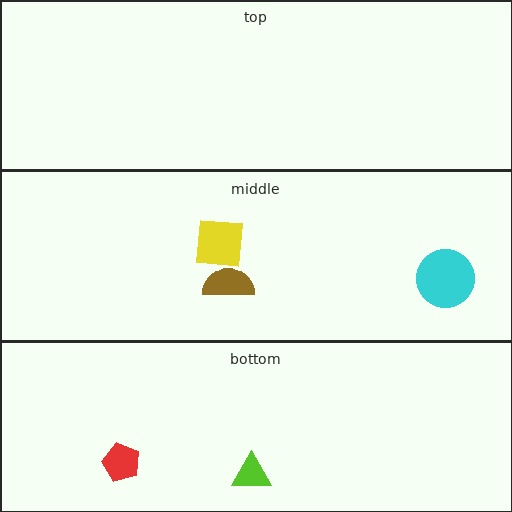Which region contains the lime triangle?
The bottom region.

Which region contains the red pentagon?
The bottom region.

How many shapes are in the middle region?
3.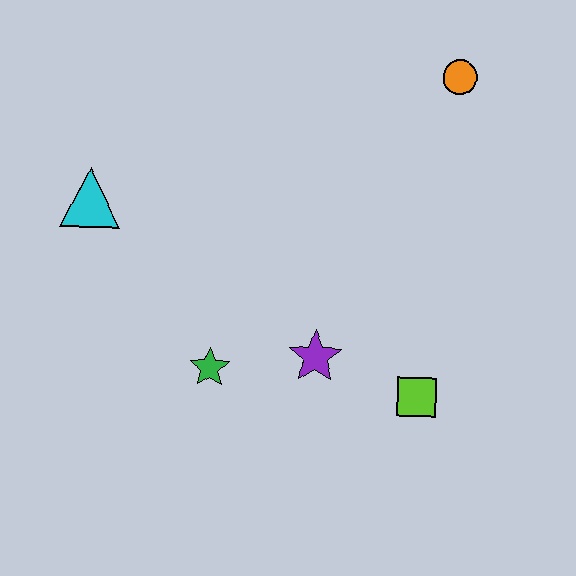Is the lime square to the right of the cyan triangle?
Yes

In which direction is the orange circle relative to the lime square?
The orange circle is above the lime square.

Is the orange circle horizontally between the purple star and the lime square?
No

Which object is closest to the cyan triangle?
The green star is closest to the cyan triangle.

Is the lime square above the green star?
No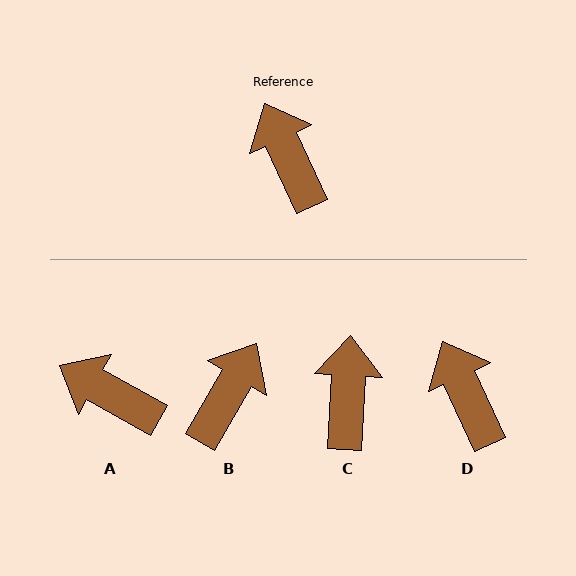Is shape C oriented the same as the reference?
No, it is off by about 28 degrees.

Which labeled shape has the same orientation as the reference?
D.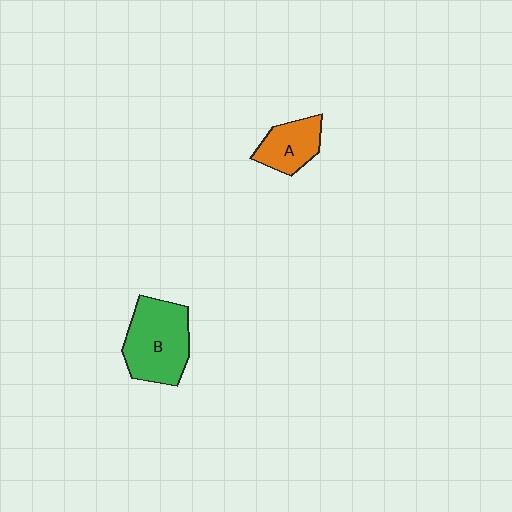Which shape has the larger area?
Shape B (green).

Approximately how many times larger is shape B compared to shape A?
Approximately 1.7 times.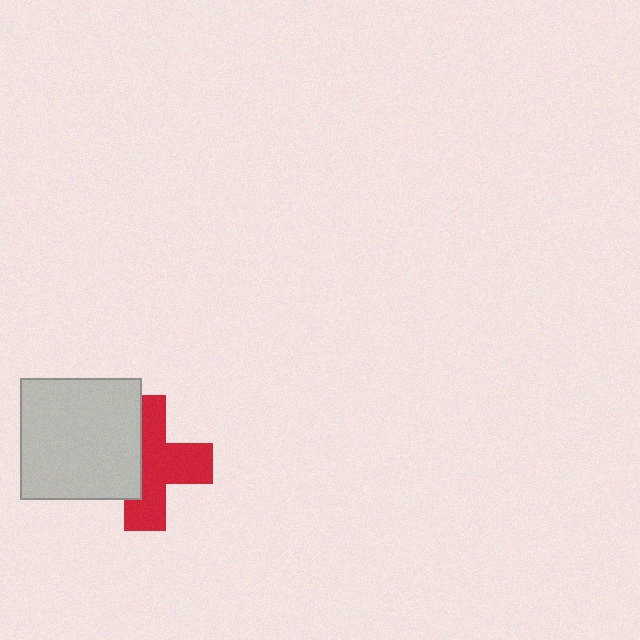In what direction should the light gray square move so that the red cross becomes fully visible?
The light gray square should move left. That is the shortest direction to clear the overlap and leave the red cross fully visible.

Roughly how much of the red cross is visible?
About half of it is visible (roughly 61%).